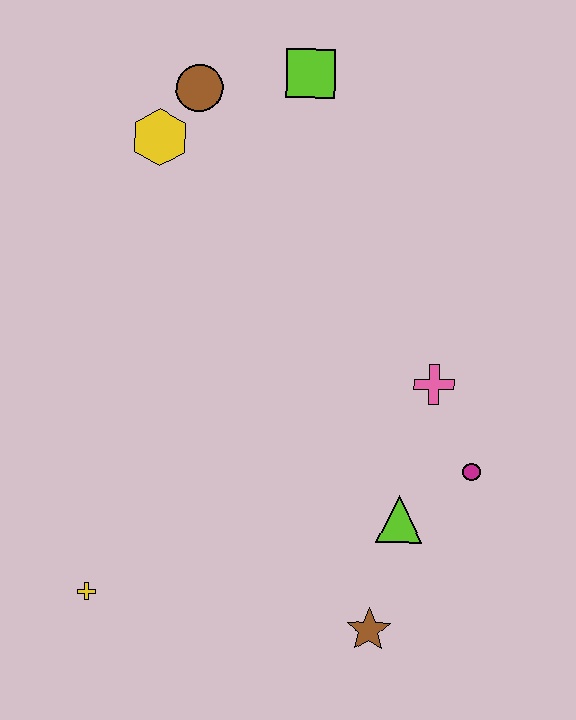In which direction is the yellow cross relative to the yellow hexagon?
The yellow cross is below the yellow hexagon.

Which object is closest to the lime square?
The brown circle is closest to the lime square.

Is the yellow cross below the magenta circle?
Yes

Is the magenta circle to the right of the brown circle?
Yes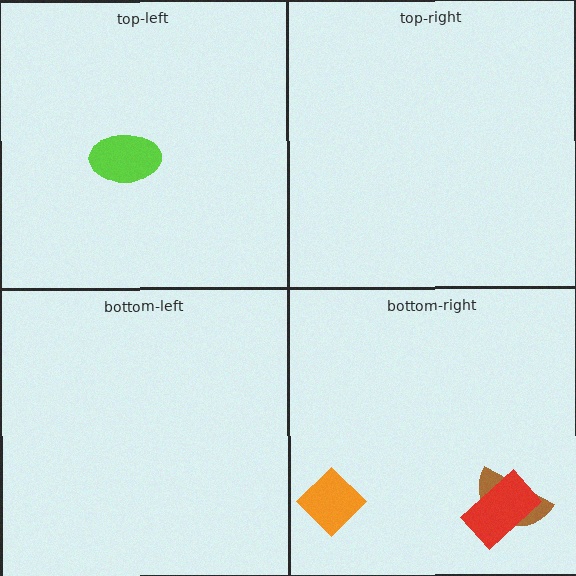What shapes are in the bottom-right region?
The orange diamond, the brown semicircle, the red rectangle.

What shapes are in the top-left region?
The lime ellipse.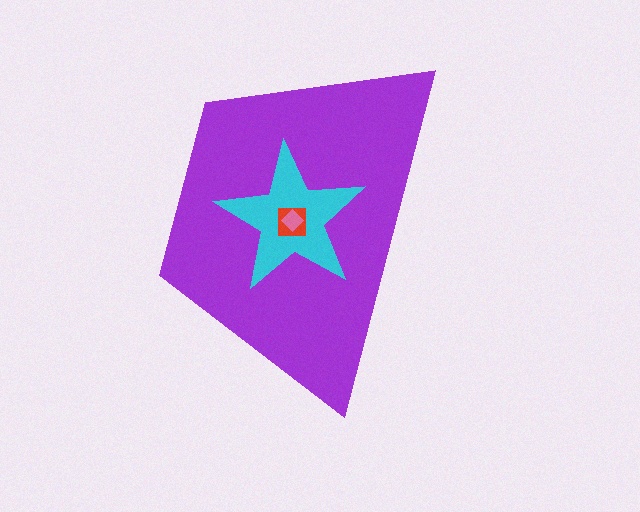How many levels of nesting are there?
4.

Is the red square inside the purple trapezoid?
Yes.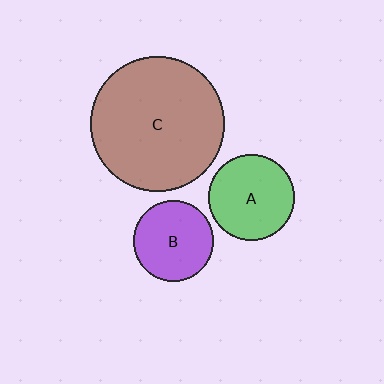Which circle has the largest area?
Circle C (brown).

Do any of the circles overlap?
No, none of the circles overlap.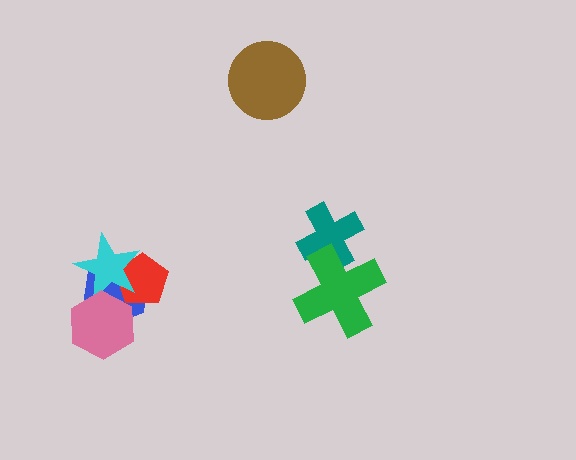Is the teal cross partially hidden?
Yes, it is partially covered by another shape.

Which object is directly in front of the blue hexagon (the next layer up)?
The red pentagon is directly in front of the blue hexagon.